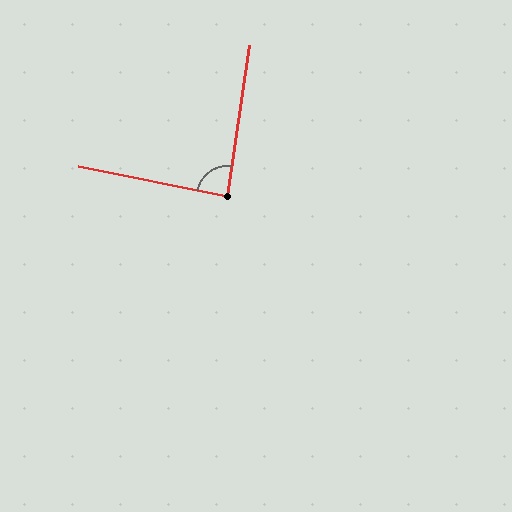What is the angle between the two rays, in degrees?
Approximately 87 degrees.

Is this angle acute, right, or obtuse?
It is approximately a right angle.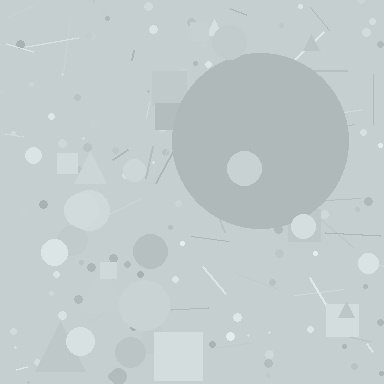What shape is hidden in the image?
A circle is hidden in the image.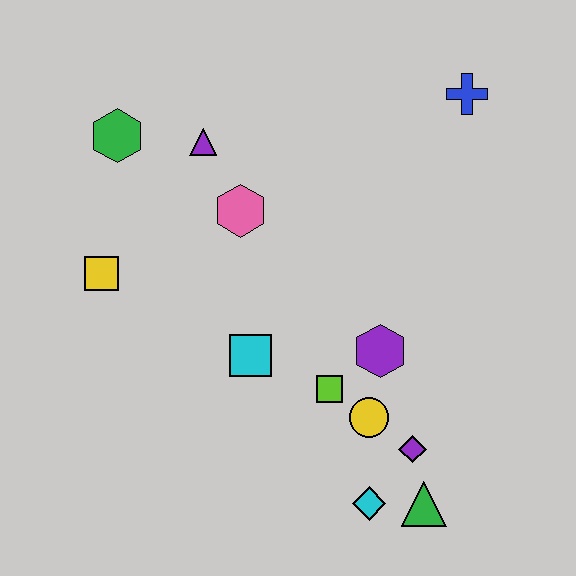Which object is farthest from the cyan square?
The blue cross is farthest from the cyan square.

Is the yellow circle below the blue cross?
Yes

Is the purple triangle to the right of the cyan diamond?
No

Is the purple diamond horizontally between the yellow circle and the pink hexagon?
No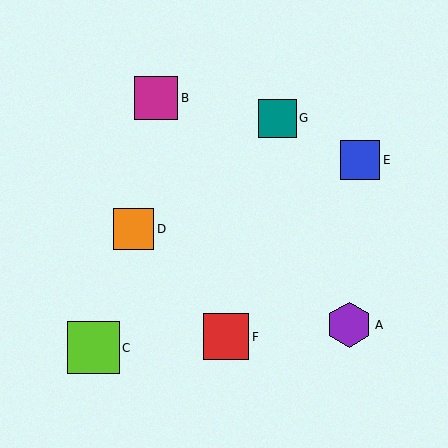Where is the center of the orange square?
The center of the orange square is at (134, 229).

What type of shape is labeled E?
Shape E is a blue square.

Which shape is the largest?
The lime square (labeled C) is the largest.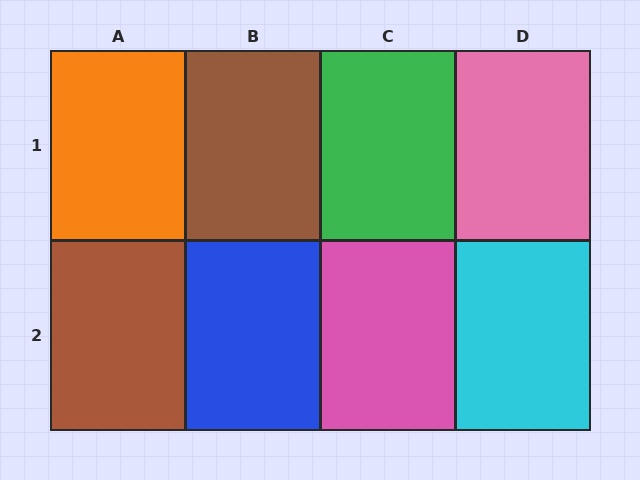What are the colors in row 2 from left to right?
Brown, blue, pink, cyan.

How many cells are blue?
1 cell is blue.